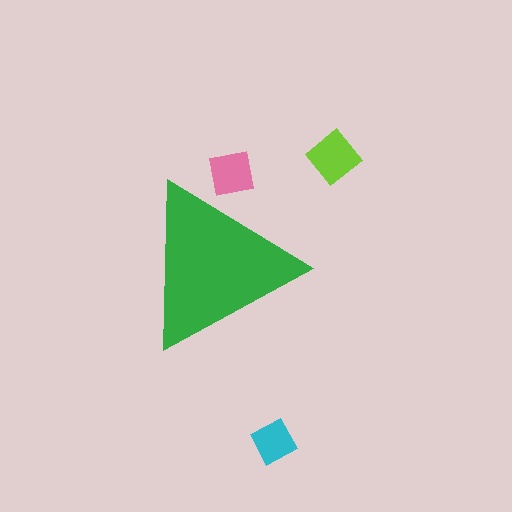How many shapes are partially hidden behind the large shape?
1 shape is partially hidden.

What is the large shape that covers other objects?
A green triangle.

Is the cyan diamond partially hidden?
No, the cyan diamond is fully visible.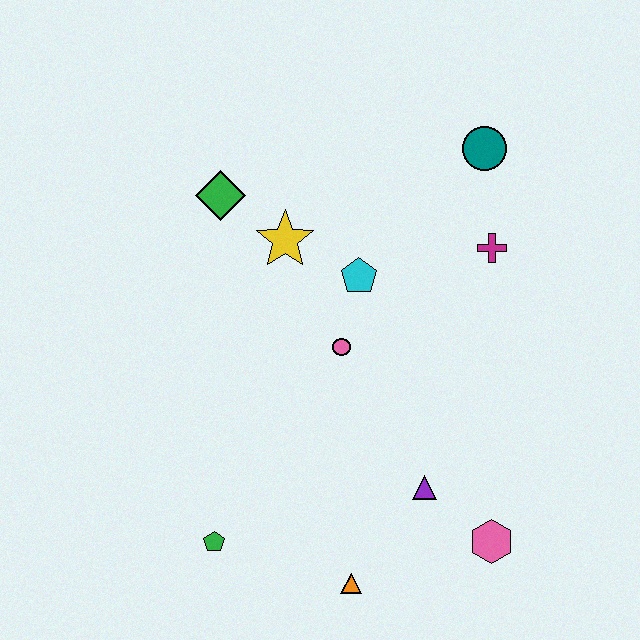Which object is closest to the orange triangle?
The purple triangle is closest to the orange triangle.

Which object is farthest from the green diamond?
The pink hexagon is farthest from the green diamond.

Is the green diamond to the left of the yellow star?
Yes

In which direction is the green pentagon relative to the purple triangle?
The green pentagon is to the left of the purple triangle.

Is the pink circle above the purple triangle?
Yes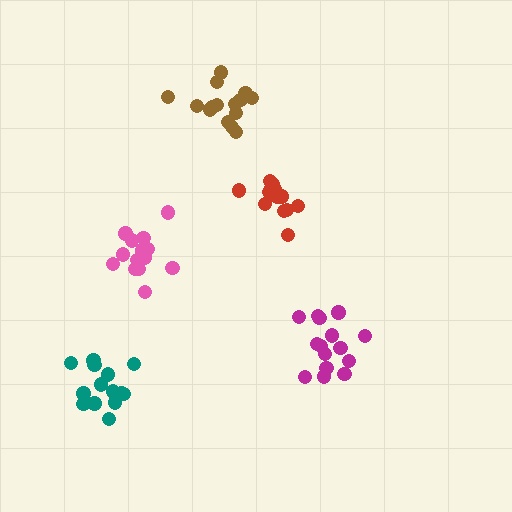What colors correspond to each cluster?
The clusters are colored: magenta, red, teal, brown, pink.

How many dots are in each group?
Group 1: 15 dots, Group 2: 16 dots, Group 3: 14 dots, Group 4: 15 dots, Group 5: 14 dots (74 total).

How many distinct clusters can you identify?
There are 5 distinct clusters.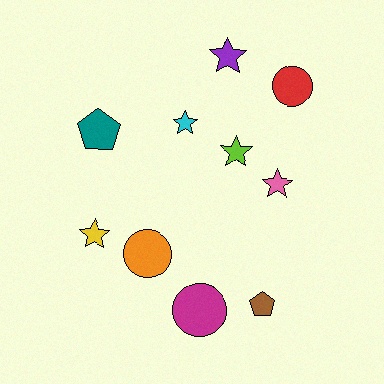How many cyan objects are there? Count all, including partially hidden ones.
There is 1 cyan object.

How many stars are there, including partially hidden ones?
There are 5 stars.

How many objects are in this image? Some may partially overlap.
There are 10 objects.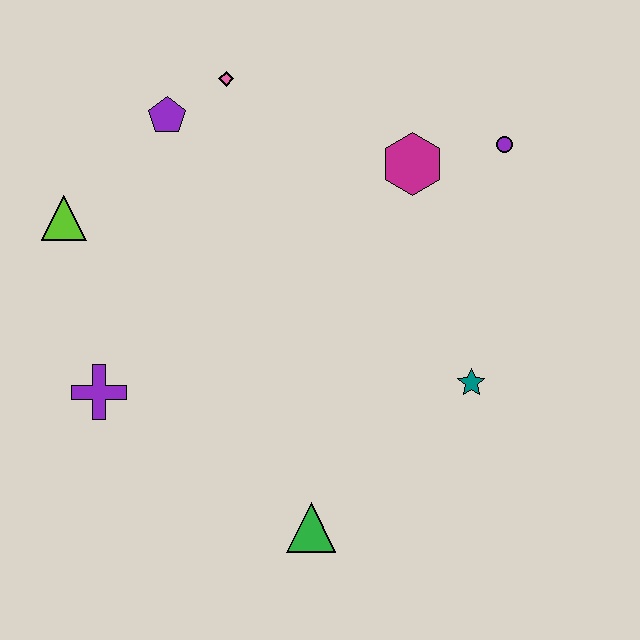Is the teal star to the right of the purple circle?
No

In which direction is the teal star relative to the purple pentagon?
The teal star is to the right of the purple pentagon.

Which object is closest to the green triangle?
The teal star is closest to the green triangle.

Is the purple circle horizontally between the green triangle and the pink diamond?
No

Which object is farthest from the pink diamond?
The green triangle is farthest from the pink diamond.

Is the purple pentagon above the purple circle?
Yes